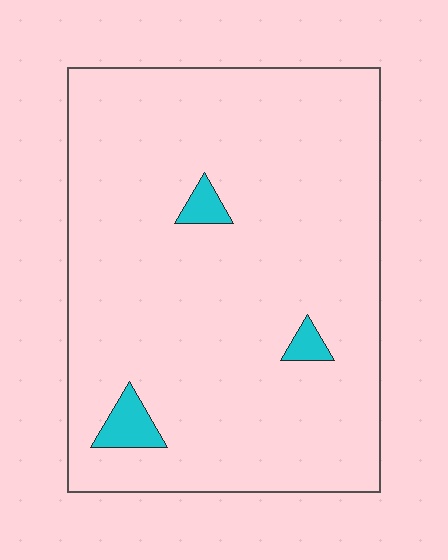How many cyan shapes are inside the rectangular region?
3.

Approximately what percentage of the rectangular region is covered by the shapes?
Approximately 5%.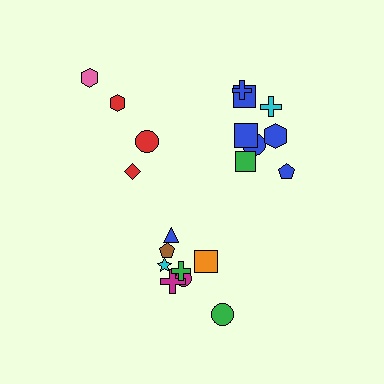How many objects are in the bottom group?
There are 8 objects.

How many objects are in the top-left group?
There are 4 objects.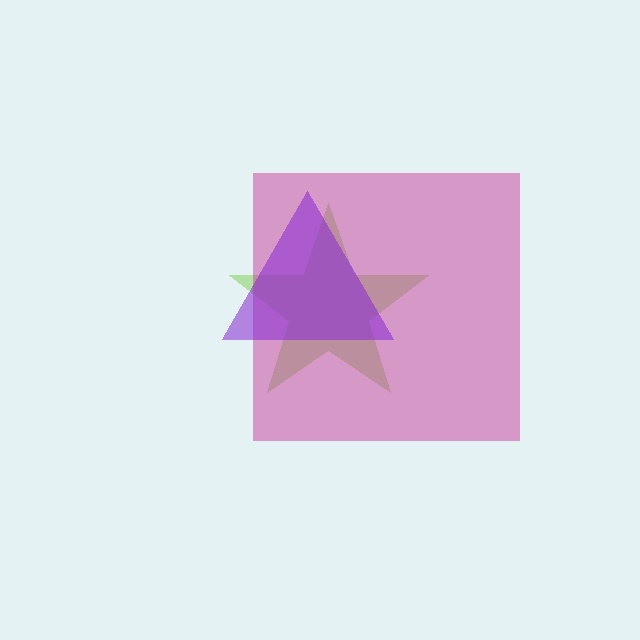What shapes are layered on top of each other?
The layered shapes are: a lime star, a magenta square, a purple triangle.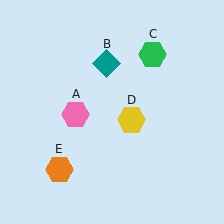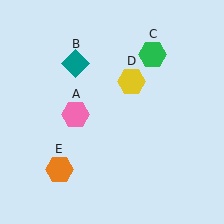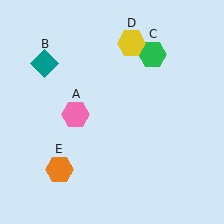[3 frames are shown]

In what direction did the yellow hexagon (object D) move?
The yellow hexagon (object D) moved up.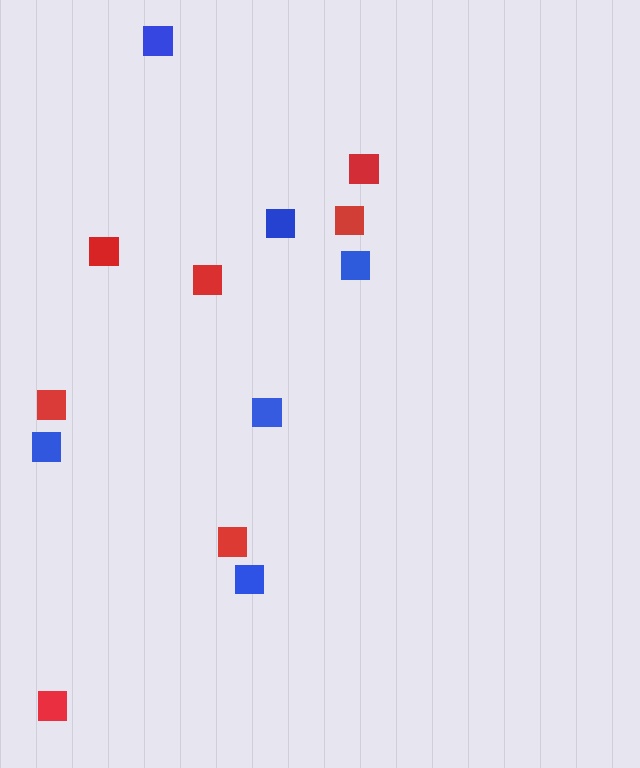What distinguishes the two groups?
There are 2 groups: one group of red squares (7) and one group of blue squares (6).